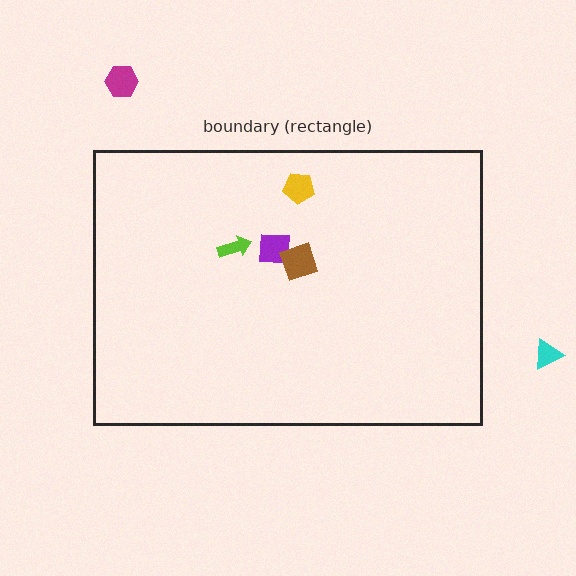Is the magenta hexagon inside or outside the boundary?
Outside.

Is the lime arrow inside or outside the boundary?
Inside.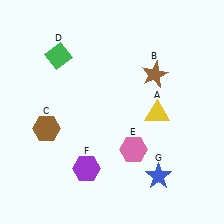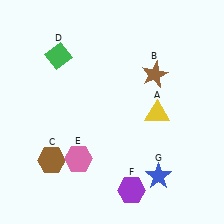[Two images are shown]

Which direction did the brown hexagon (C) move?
The brown hexagon (C) moved down.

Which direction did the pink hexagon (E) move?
The pink hexagon (E) moved left.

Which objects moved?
The objects that moved are: the brown hexagon (C), the pink hexagon (E), the purple hexagon (F).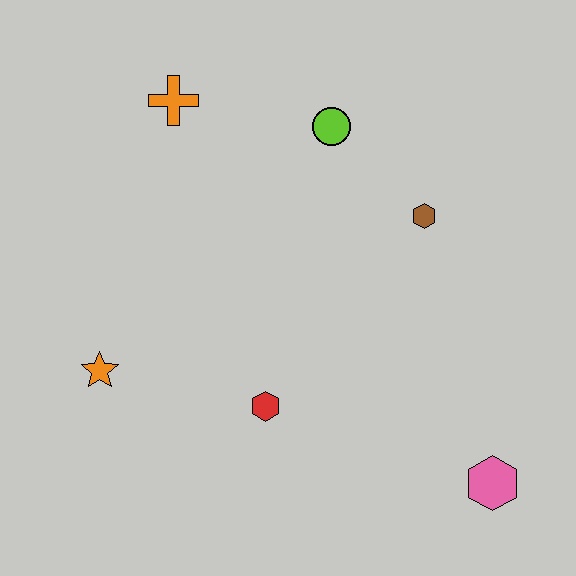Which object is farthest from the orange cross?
The pink hexagon is farthest from the orange cross.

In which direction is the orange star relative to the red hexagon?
The orange star is to the left of the red hexagon.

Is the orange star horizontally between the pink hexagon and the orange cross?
No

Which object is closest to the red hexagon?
The orange star is closest to the red hexagon.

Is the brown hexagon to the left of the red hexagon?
No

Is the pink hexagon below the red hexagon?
Yes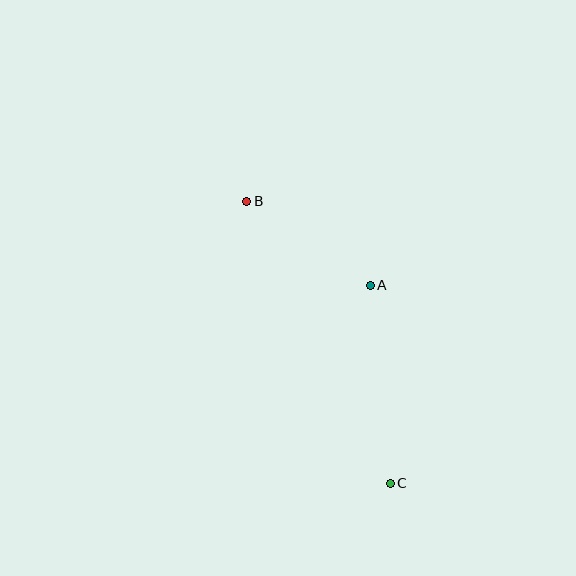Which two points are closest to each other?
Points A and B are closest to each other.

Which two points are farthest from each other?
Points B and C are farthest from each other.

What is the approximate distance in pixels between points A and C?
The distance between A and C is approximately 199 pixels.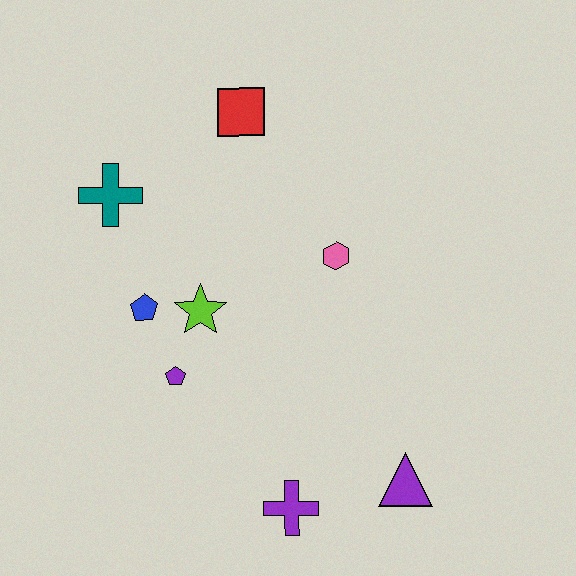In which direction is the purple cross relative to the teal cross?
The purple cross is below the teal cross.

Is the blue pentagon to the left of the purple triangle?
Yes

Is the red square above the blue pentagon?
Yes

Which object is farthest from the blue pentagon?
The purple triangle is farthest from the blue pentagon.